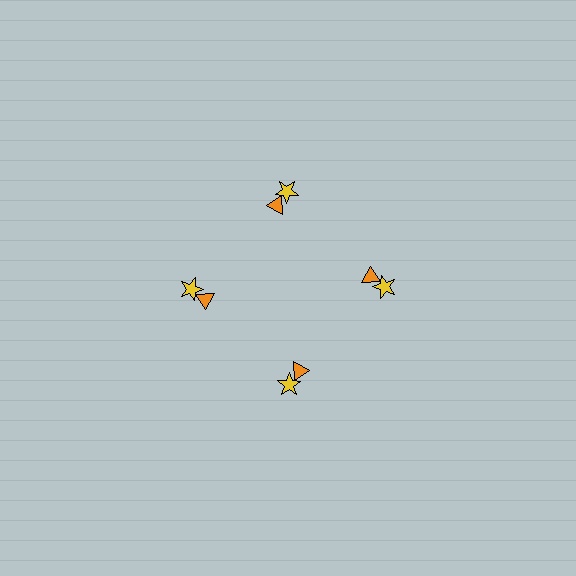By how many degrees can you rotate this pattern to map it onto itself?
The pattern maps onto itself every 90 degrees of rotation.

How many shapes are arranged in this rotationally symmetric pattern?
There are 8 shapes, arranged in 4 groups of 2.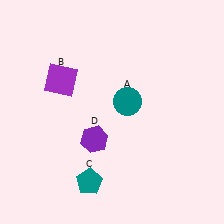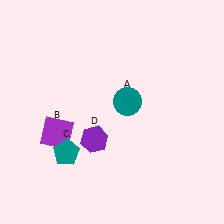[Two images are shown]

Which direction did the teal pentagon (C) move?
The teal pentagon (C) moved up.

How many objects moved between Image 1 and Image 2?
2 objects moved between the two images.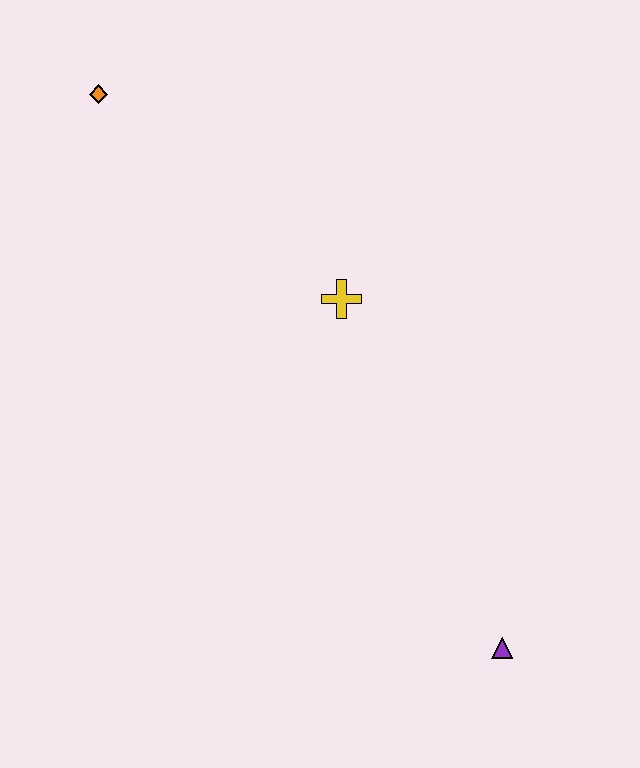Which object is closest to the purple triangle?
The yellow cross is closest to the purple triangle.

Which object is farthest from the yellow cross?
The purple triangle is farthest from the yellow cross.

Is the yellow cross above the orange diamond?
No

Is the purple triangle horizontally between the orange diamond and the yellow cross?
No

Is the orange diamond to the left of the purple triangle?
Yes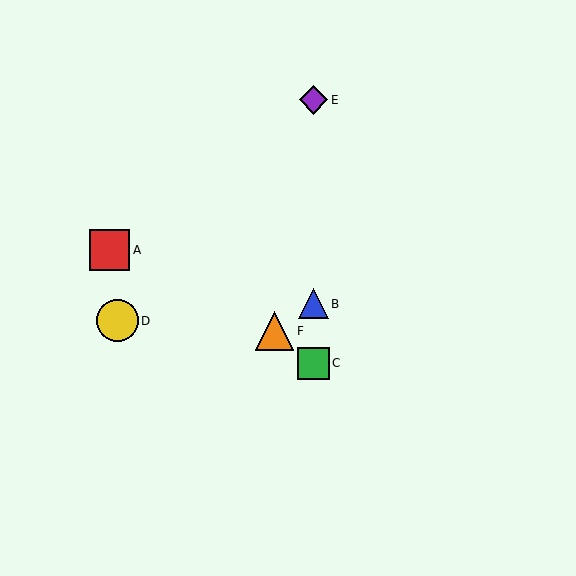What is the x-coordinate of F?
Object F is at x≈275.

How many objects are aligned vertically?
3 objects (B, C, E) are aligned vertically.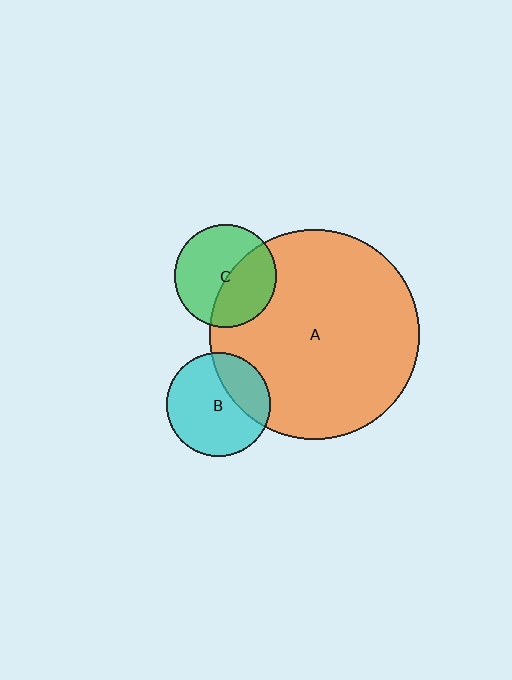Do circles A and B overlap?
Yes.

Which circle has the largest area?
Circle A (orange).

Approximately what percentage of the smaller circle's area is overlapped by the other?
Approximately 30%.